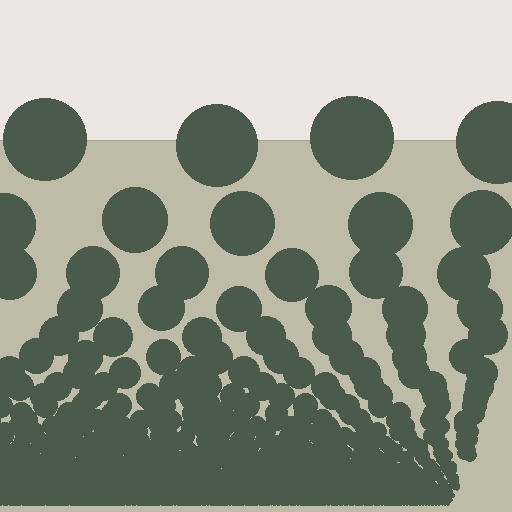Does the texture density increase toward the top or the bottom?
Density increases toward the bottom.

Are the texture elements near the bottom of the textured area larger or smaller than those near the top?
Smaller. The gradient is inverted — elements near the bottom are smaller and denser.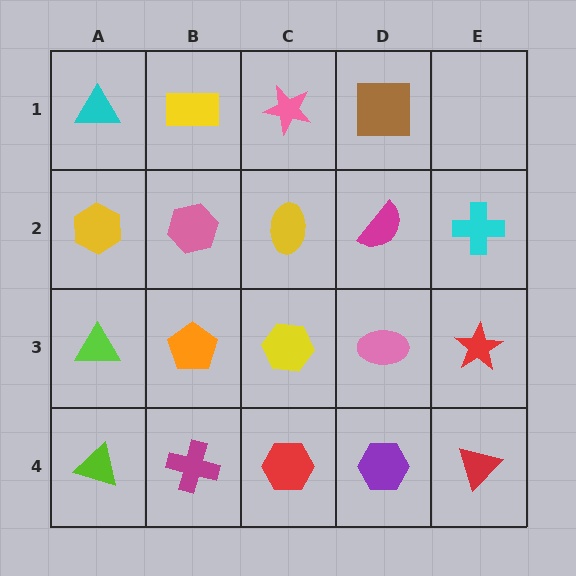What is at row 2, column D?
A magenta semicircle.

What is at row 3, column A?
A lime triangle.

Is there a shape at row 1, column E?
No, that cell is empty.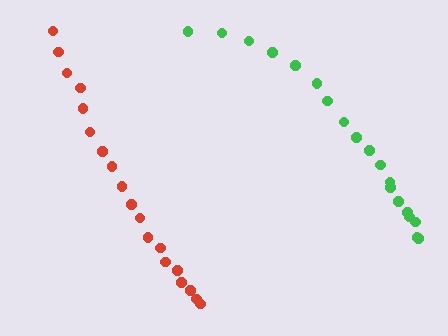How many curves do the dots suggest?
There are 2 distinct paths.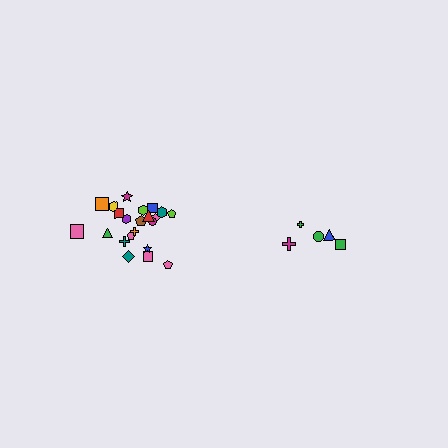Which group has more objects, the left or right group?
The left group.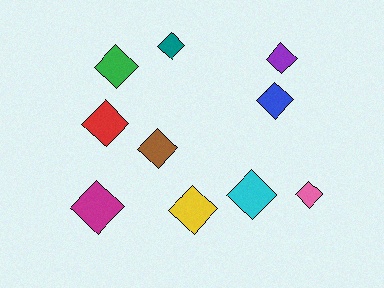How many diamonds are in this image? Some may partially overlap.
There are 10 diamonds.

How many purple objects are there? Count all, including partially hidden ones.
There is 1 purple object.